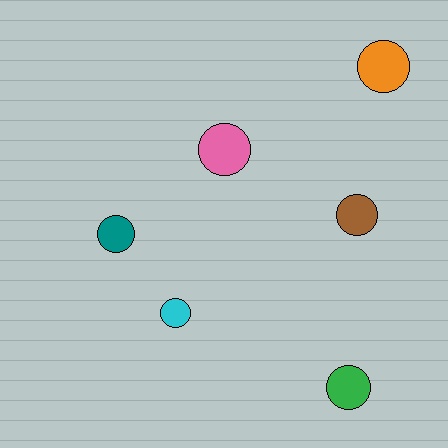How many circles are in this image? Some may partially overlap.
There are 6 circles.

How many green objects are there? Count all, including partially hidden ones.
There is 1 green object.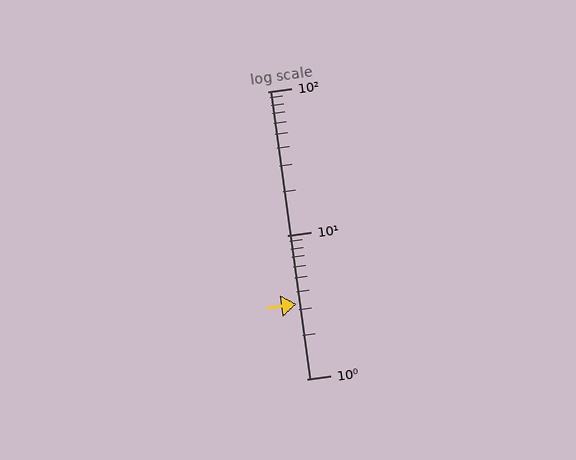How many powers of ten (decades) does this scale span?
The scale spans 2 decades, from 1 to 100.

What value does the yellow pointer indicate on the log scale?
The pointer indicates approximately 3.3.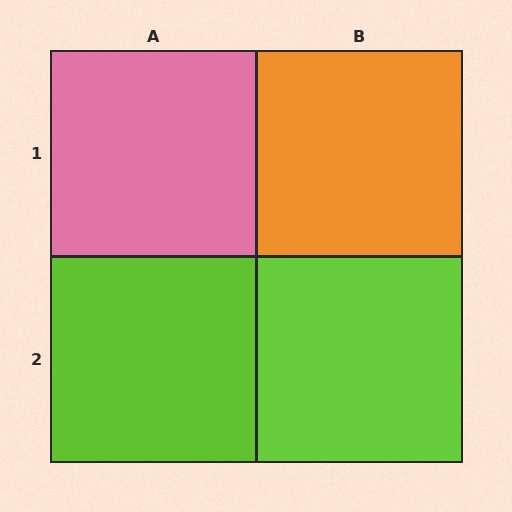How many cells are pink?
1 cell is pink.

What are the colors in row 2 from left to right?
Lime, lime.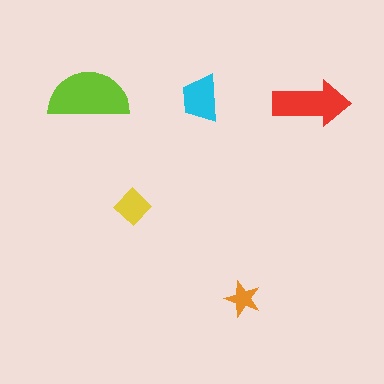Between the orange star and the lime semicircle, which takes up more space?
The lime semicircle.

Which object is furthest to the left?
The lime semicircle is leftmost.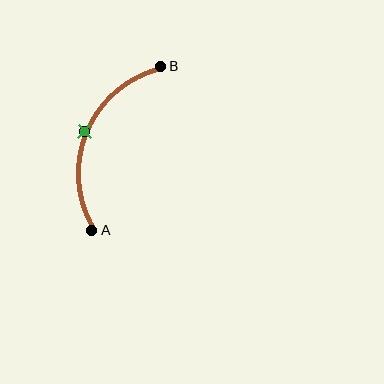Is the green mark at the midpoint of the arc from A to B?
Yes. The green mark lies on the arc at equal arc-length from both A and B — it is the arc midpoint.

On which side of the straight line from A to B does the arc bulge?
The arc bulges to the left of the straight line connecting A and B.